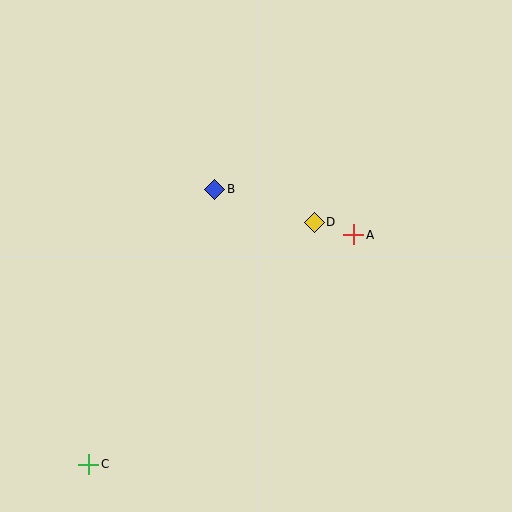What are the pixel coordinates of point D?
Point D is at (314, 222).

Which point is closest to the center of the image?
Point D at (314, 222) is closest to the center.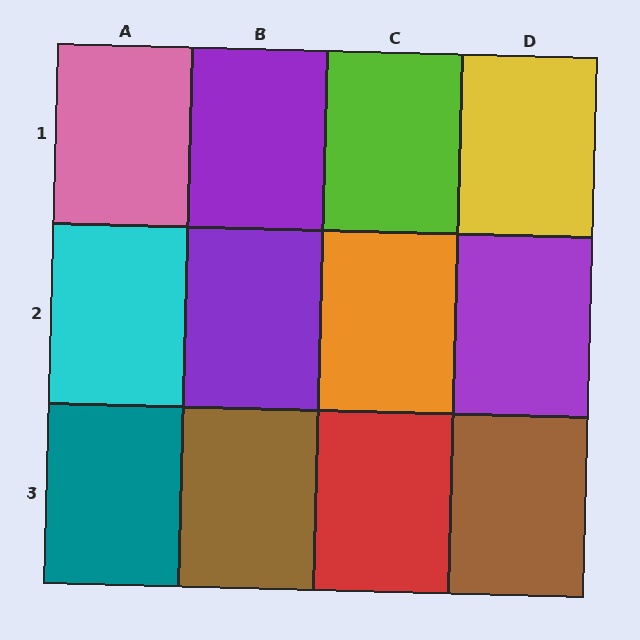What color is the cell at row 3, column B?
Brown.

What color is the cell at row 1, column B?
Purple.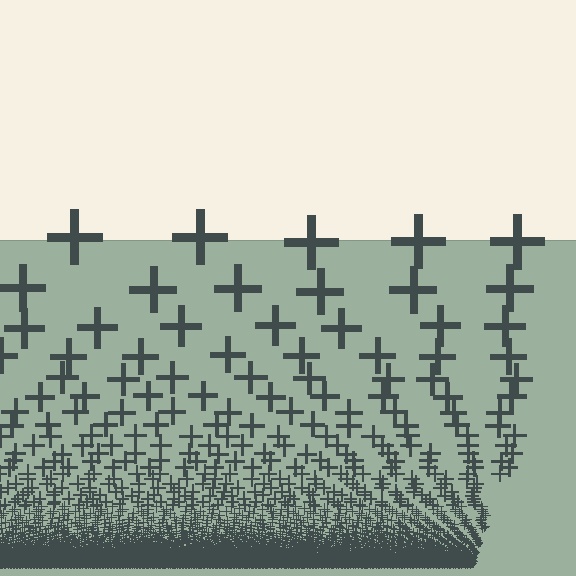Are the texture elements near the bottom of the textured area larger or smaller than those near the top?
Smaller. The gradient is inverted — elements near the bottom are smaller and denser.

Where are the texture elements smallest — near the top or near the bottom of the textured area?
Near the bottom.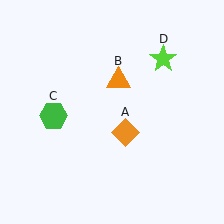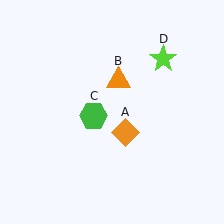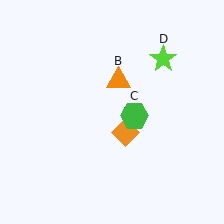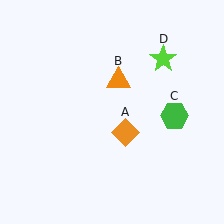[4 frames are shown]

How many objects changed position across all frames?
1 object changed position: green hexagon (object C).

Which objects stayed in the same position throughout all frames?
Orange diamond (object A) and orange triangle (object B) and lime star (object D) remained stationary.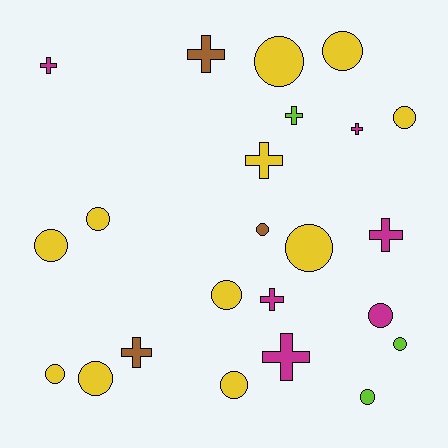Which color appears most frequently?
Yellow, with 11 objects.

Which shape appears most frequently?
Circle, with 14 objects.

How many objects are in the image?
There are 23 objects.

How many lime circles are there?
There are 2 lime circles.